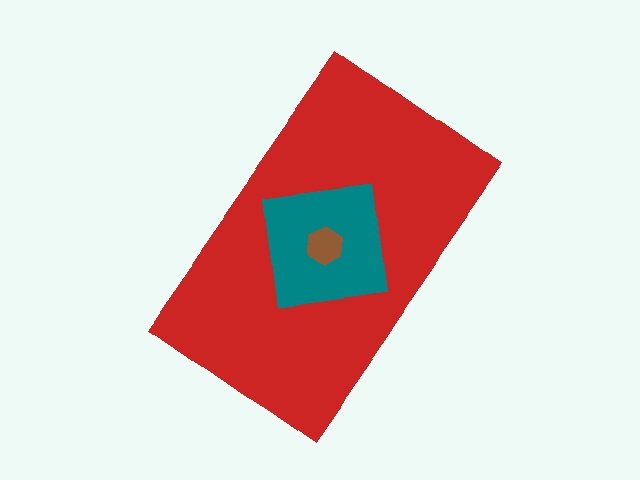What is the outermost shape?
The red rectangle.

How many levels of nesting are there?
3.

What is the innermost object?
The brown hexagon.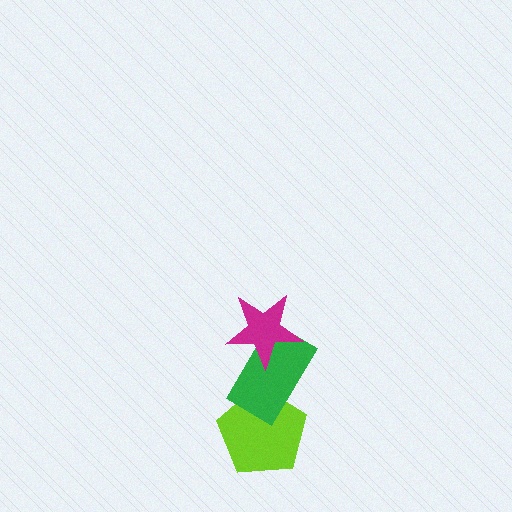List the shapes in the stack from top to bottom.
From top to bottom: the magenta star, the green rectangle, the lime pentagon.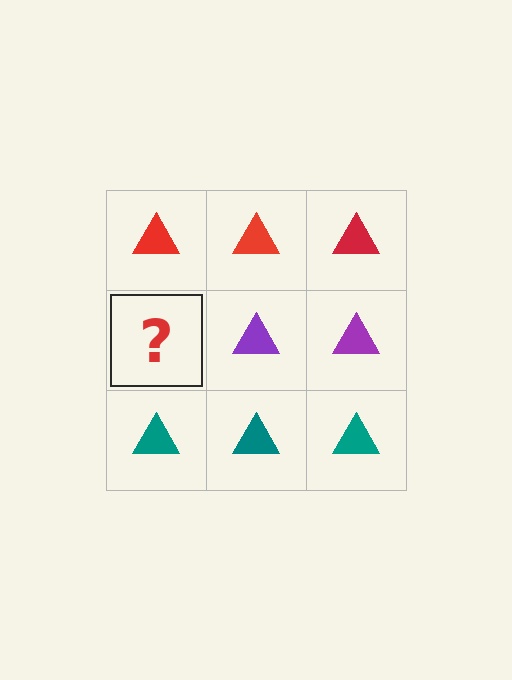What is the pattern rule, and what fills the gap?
The rule is that each row has a consistent color. The gap should be filled with a purple triangle.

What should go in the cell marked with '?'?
The missing cell should contain a purple triangle.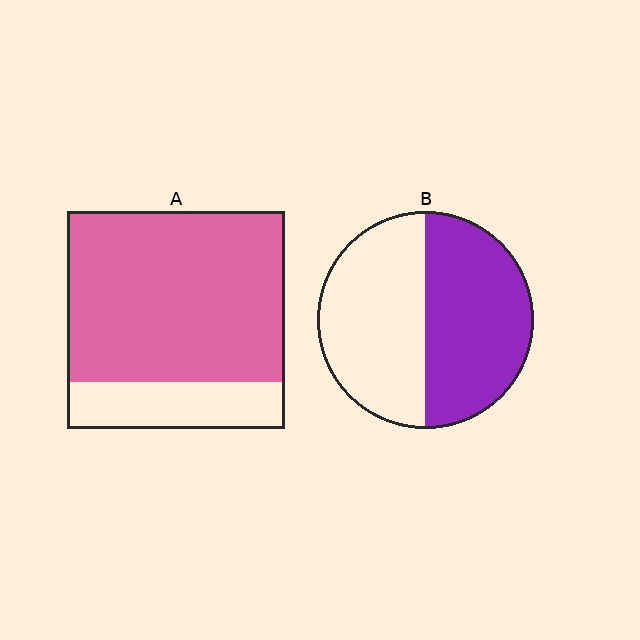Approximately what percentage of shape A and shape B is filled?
A is approximately 80% and B is approximately 50%.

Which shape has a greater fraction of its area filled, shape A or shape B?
Shape A.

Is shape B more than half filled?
Roughly half.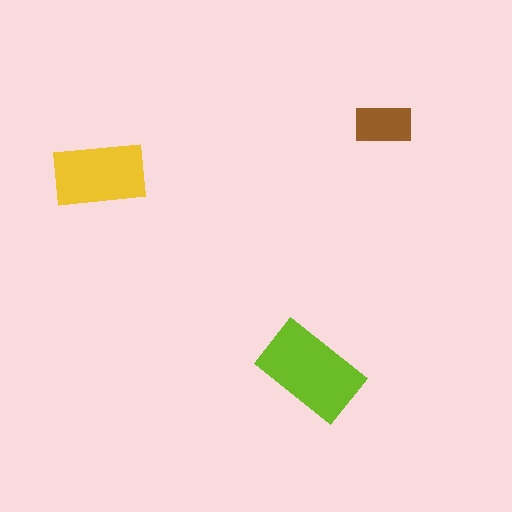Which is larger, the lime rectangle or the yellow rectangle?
The lime one.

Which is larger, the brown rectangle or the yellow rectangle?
The yellow one.